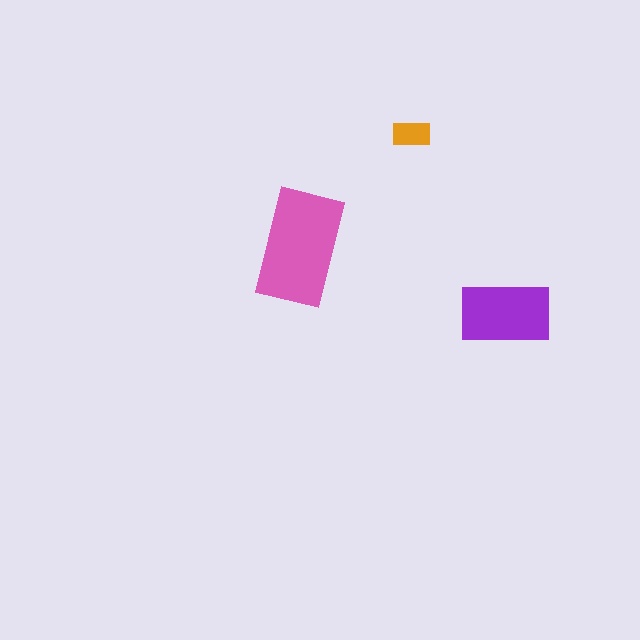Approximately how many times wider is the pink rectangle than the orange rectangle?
About 3 times wider.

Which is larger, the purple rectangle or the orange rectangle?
The purple one.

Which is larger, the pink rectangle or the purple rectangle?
The pink one.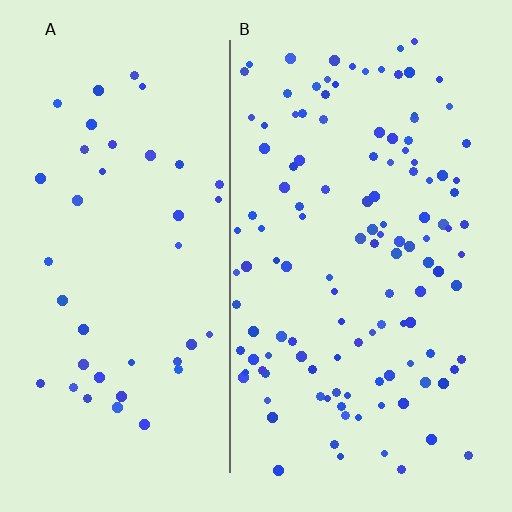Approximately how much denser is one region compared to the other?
Approximately 2.9× — region B over region A.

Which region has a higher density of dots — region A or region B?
B (the right).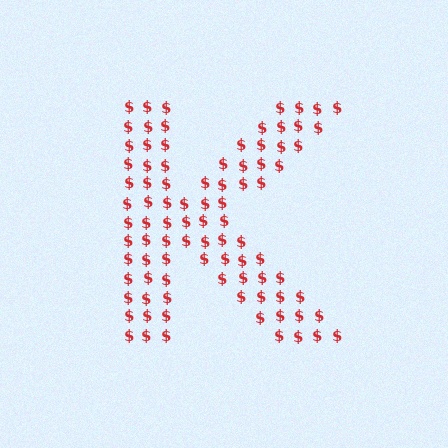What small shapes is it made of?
It is made of small dollar signs.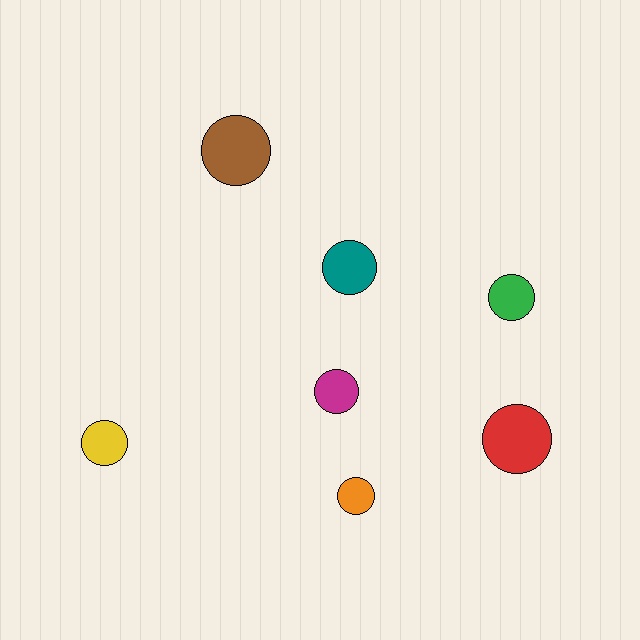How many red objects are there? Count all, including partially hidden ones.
There is 1 red object.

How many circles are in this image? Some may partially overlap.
There are 7 circles.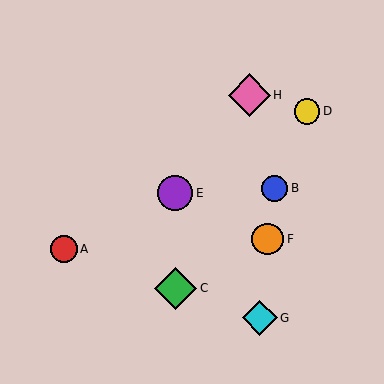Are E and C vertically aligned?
Yes, both are at x≈175.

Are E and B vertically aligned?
No, E is at x≈175 and B is at x≈275.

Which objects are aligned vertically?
Objects C, E are aligned vertically.